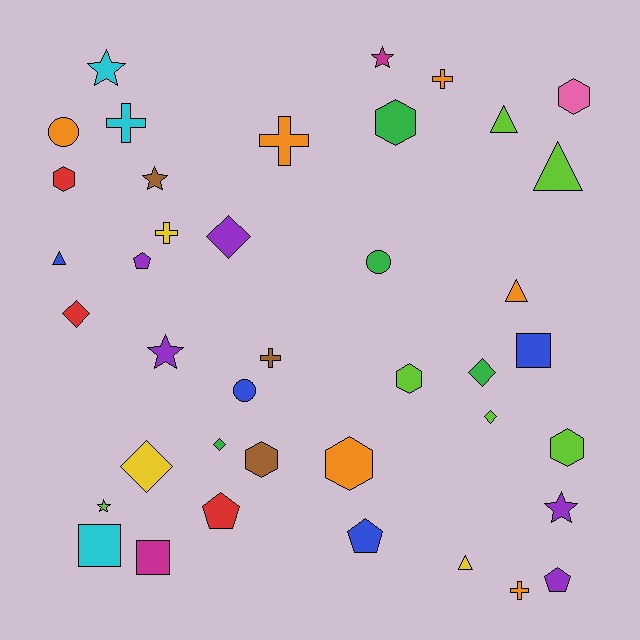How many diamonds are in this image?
There are 6 diamonds.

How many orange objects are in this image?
There are 6 orange objects.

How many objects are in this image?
There are 40 objects.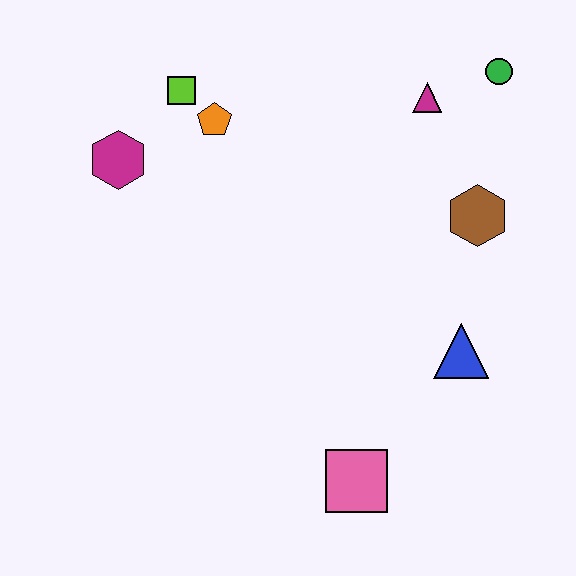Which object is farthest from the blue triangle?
The magenta hexagon is farthest from the blue triangle.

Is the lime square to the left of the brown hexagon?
Yes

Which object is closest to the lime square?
The orange pentagon is closest to the lime square.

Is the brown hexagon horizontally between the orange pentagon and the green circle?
Yes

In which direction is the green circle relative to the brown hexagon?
The green circle is above the brown hexagon.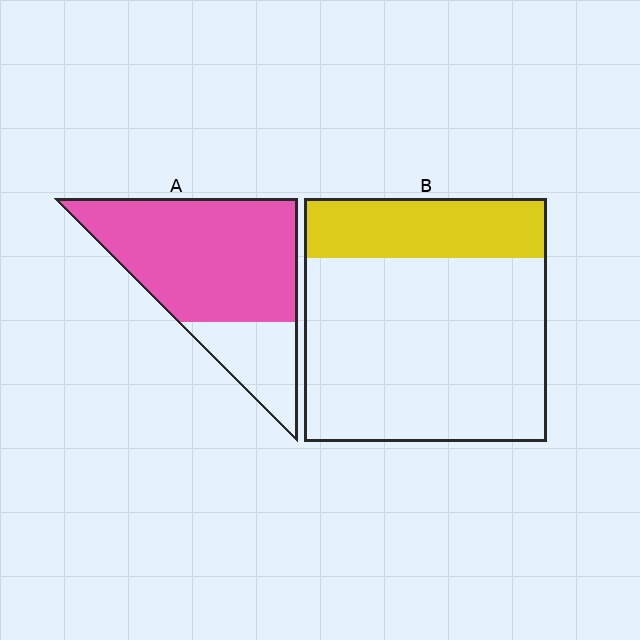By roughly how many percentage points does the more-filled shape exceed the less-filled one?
By roughly 50 percentage points (A over B).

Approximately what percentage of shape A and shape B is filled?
A is approximately 75% and B is approximately 25%.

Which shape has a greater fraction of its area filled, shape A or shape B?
Shape A.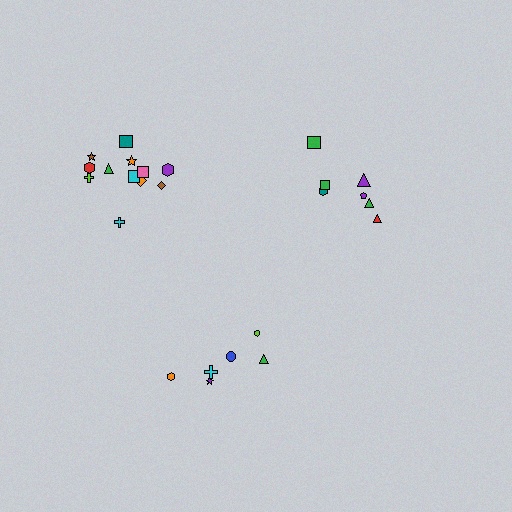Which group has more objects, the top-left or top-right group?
The top-left group.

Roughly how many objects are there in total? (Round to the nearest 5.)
Roughly 25 objects in total.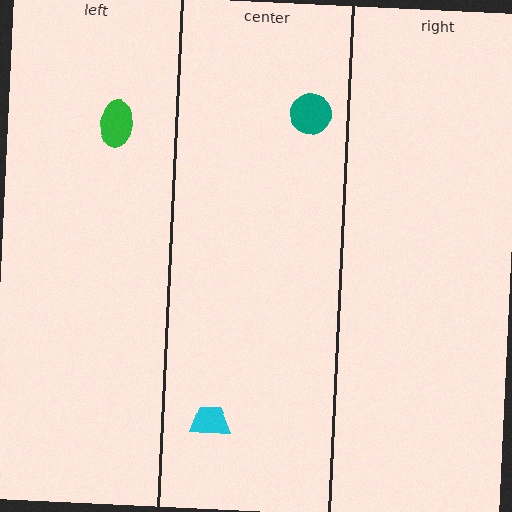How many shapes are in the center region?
2.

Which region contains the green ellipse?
The left region.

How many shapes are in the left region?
1.